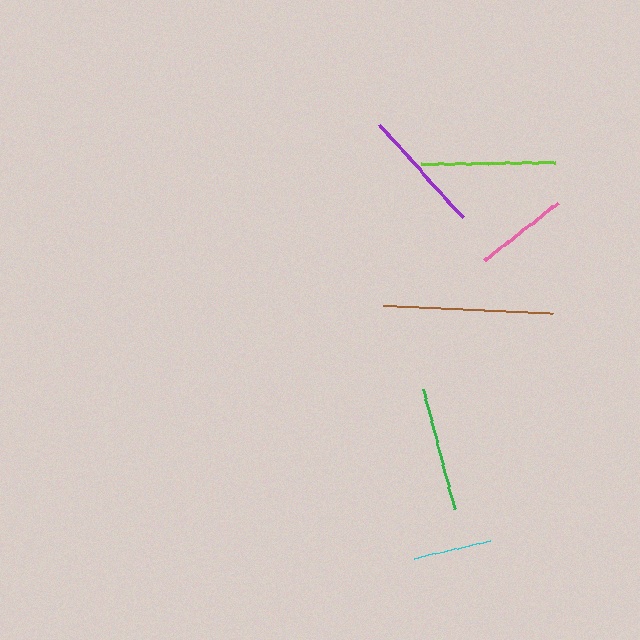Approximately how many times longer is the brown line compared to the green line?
The brown line is approximately 1.4 times the length of the green line.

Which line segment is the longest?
The brown line is the longest at approximately 170 pixels.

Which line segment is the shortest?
The cyan line is the shortest at approximately 78 pixels.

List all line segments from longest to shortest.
From longest to shortest: brown, lime, purple, green, pink, cyan.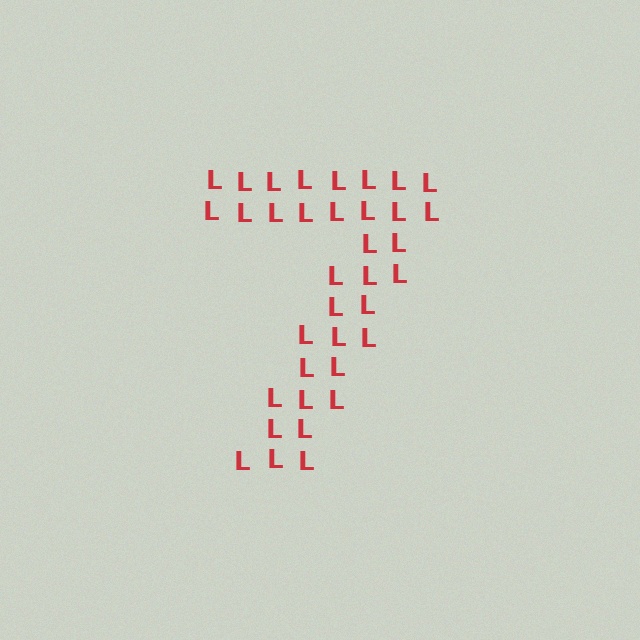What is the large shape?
The large shape is the digit 7.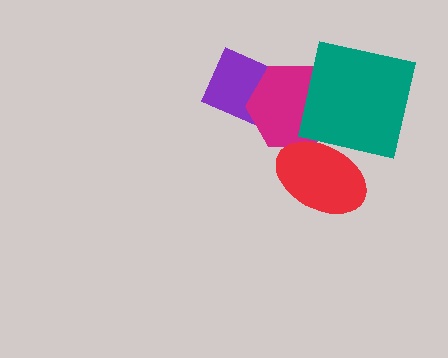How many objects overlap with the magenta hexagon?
3 objects overlap with the magenta hexagon.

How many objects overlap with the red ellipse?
2 objects overlap with the red ellipse.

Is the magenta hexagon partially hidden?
Yes, it is partially covered by another shape.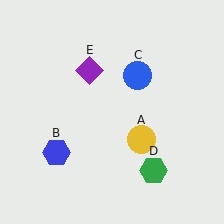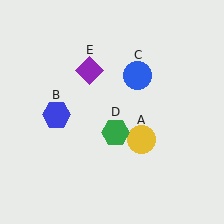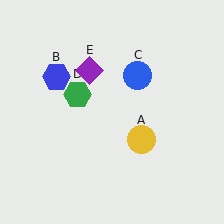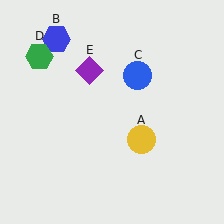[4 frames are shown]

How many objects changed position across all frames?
2 objects changed position: blue hexagon (object B), green hexagon (object D).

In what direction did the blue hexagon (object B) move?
The blue hexagon (object B) moved up.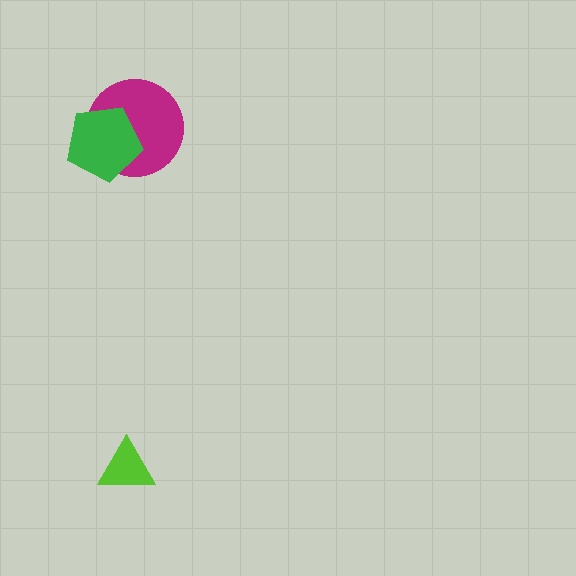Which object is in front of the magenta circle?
The green pentagon is in front of the magenta circle.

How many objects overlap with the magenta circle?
1 object overlaps with the magenta circle.